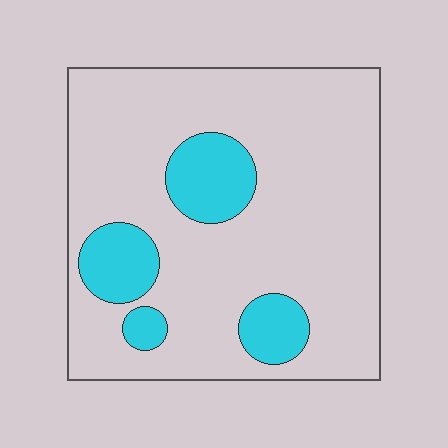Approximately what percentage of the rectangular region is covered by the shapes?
Approximately 20%.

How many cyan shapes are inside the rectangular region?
4.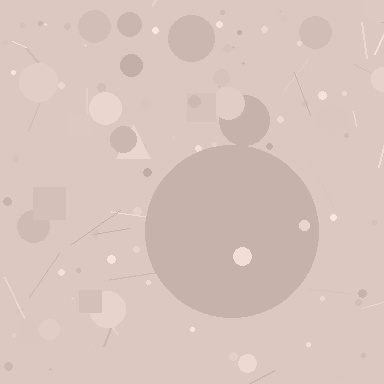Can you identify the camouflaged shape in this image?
The camouflaged shape is a circle.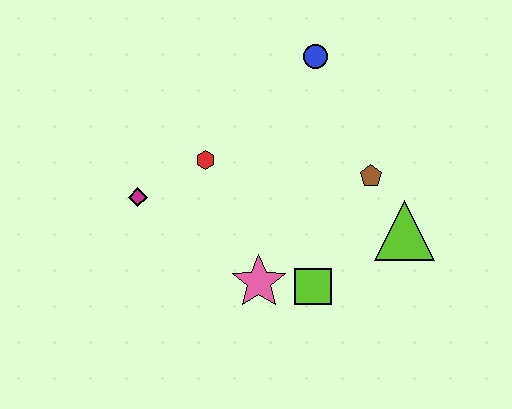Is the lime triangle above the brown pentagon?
No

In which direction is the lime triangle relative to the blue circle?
The lime triangle is below the blue circle.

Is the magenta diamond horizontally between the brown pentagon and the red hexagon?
No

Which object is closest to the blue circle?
The brown pentagon is closest to the blue circle.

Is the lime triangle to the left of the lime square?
No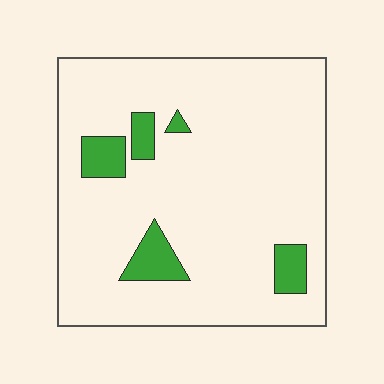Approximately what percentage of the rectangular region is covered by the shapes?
Approximately 10%.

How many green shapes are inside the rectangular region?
5.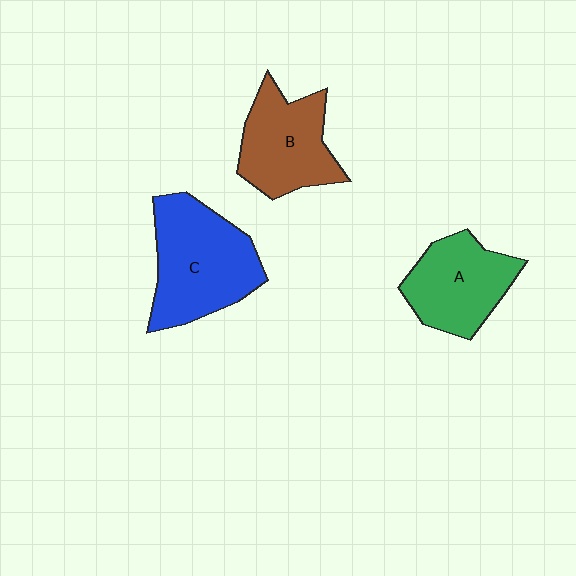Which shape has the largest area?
Shape C (blue).